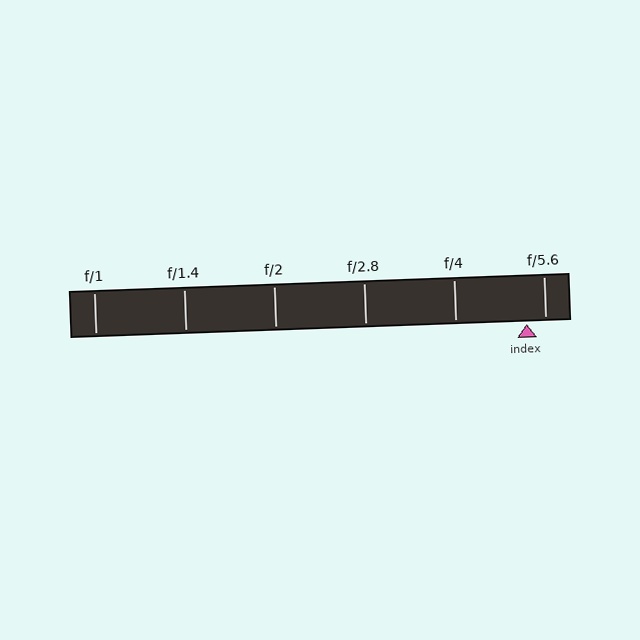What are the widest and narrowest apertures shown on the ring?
The widest aperture shown is f/1 and the narrowest is f/5.6.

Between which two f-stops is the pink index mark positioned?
The index mark is between f/4 and f/5.6.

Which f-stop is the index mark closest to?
The index mark is closest to f/5.6.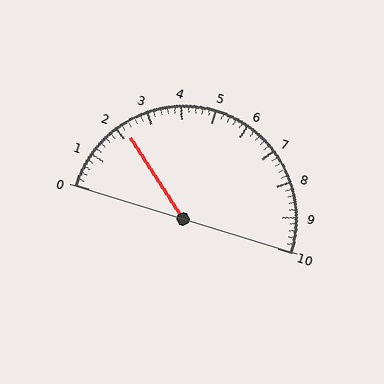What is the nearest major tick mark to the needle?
The nearest major tick mark is 2.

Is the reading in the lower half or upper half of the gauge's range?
The reading is in the lower half of the range (0 to 10).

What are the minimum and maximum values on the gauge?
The gauge ranges from 0 to 10.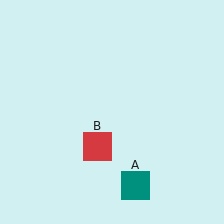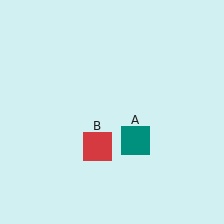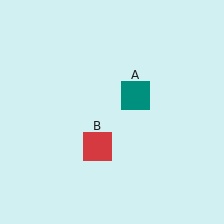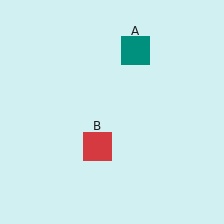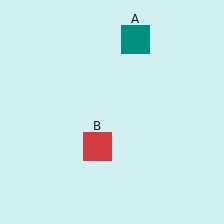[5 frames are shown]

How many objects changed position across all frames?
1 object changed position: teal square (object A).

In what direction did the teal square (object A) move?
The teal square (object A) moved up.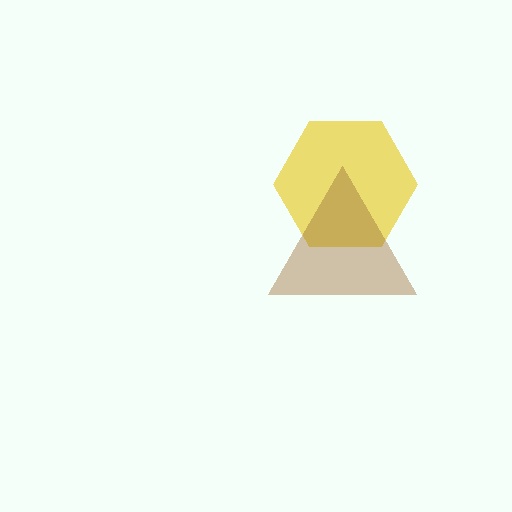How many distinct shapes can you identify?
There are 2 distinct shapes: a yellow hexagon, a brown triangle.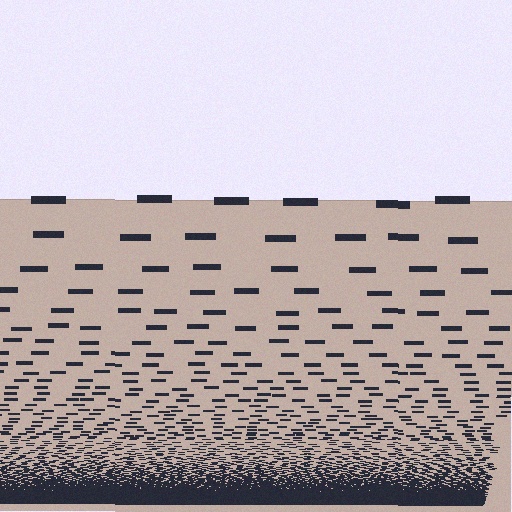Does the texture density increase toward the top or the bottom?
Density increases toward the bottom.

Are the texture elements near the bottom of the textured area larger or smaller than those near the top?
Smaller. The gradient is inverted — elements near the bottom are smaller and denser.